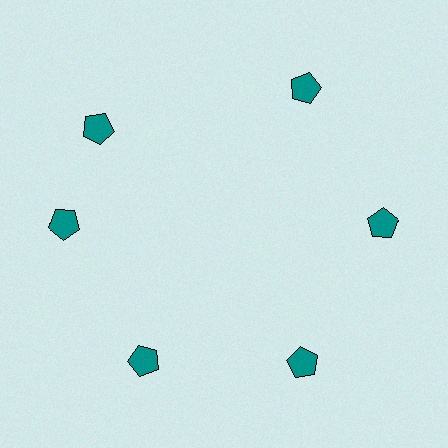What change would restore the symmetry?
The symmetry would be restored by rotating it back into even spacing with its neighbors so that all 6 pentagons sit at equal angles and equal distance from the center.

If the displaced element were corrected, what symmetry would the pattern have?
It would have 6-fold rotational symmetry — the pattern would map onto itself every 60 degrees.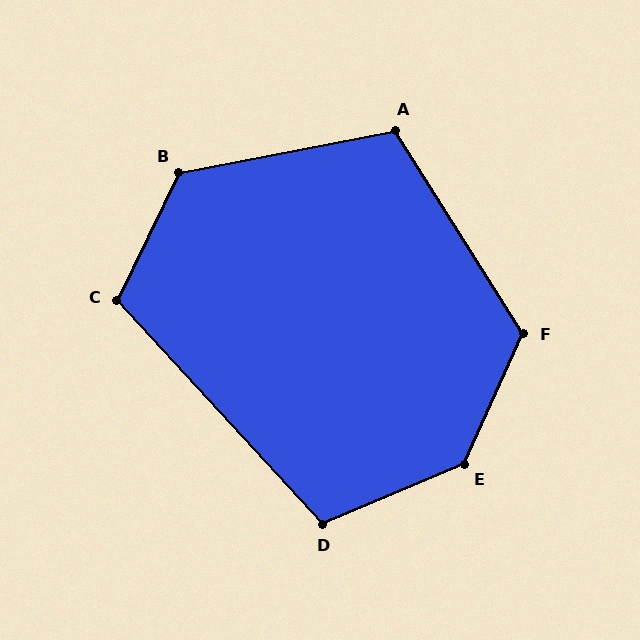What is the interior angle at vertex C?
Approximately 112 degrees (obtuse).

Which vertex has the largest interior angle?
E, at approximately 137 degrees.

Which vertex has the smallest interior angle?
D, at approximately 110 degrees.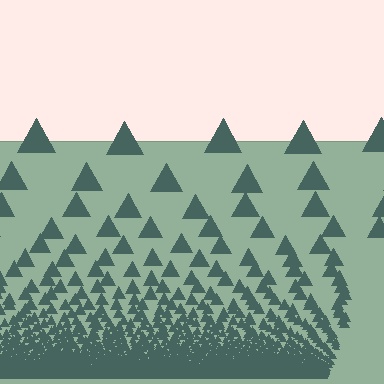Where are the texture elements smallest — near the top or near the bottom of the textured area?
Near the bottom.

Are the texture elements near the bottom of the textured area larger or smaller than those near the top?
Smaller. The gradient is inverted — elements near the bottom are smaller and denser.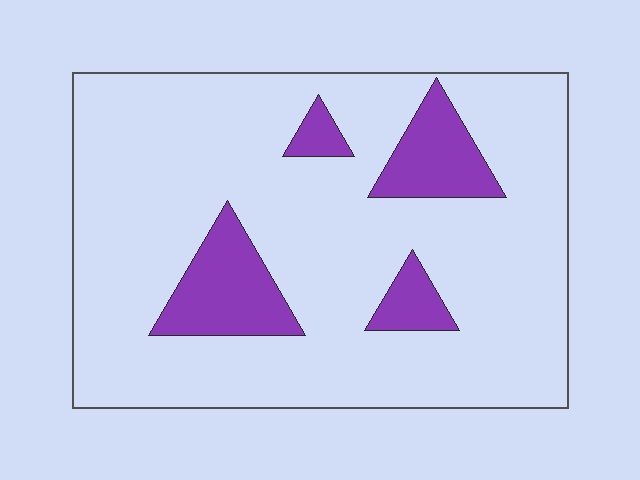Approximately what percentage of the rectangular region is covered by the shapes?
Approximately 15%.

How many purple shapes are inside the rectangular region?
4.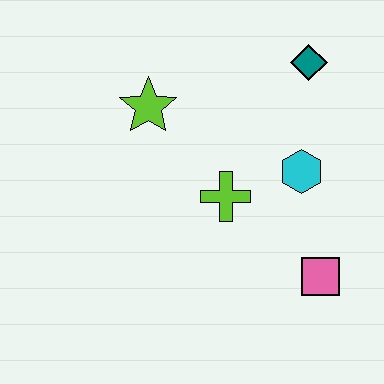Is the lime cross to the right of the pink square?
No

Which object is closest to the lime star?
The lime cross is closest to the lime star.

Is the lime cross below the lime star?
Yes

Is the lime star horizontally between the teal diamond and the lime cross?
No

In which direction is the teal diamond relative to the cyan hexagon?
The teal diamond is above the cyan hexagon.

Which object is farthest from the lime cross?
The teal diamond is farthest from the lime cross.